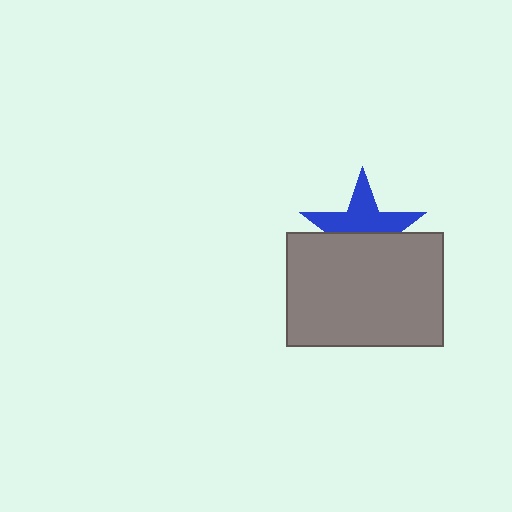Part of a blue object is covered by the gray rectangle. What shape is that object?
It is a star.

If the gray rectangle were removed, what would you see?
You would see the complete blue star.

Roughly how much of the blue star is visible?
About half of it is visible (roughly 52%).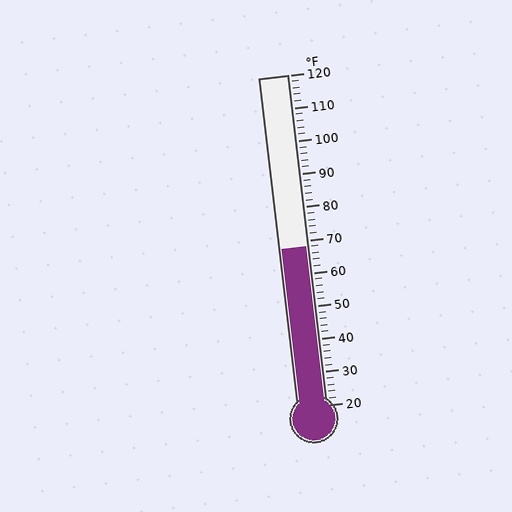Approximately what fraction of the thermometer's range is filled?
The thermometer is filled to approximately 50% of its range.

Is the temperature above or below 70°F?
The temperature is below 70°F.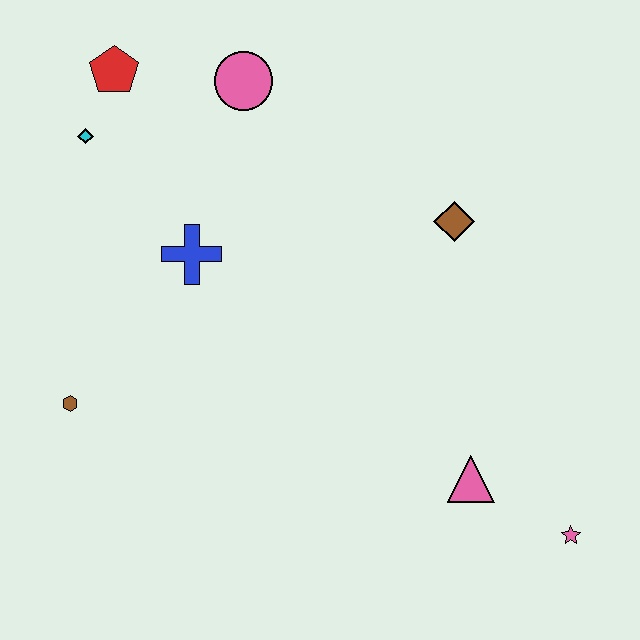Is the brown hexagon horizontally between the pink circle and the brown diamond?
No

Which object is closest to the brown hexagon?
The blue cross is closest to the brown hexagon.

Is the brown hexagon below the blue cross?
Yes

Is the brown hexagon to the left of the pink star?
Yes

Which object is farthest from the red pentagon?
The pink star is farthest from the red pentagon.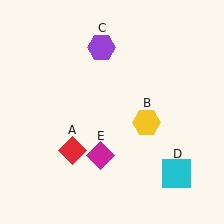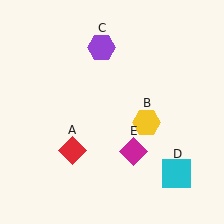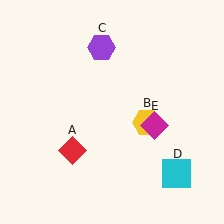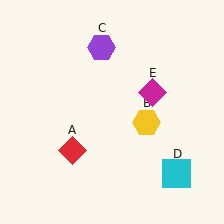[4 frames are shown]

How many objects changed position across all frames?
1 object changed position: magenta diamond (object E).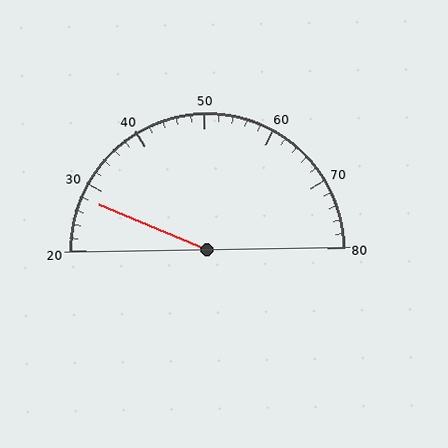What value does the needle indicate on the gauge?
The needle indicates approximately 28.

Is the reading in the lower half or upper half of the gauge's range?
The reading is in the lower half of the range (20 to 80).